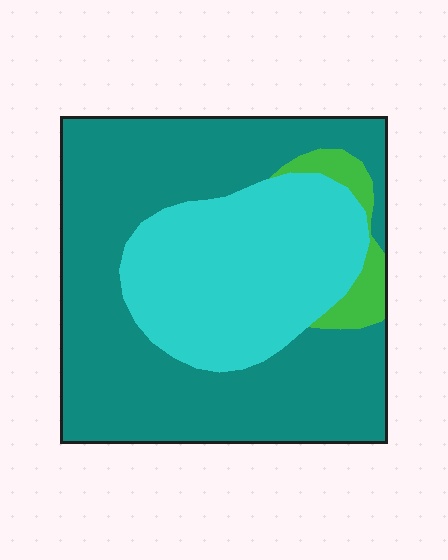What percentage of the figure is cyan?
Cyan covers roughly 35% of the figure.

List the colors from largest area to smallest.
From largest to smallest: teal, cyan, green.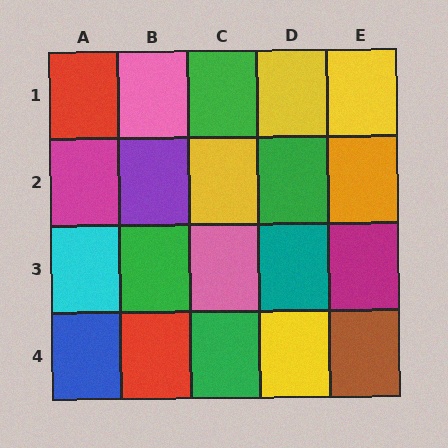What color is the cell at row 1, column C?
Green.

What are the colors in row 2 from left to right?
Magenta, purple, yellow, green, orange.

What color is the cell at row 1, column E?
Yellow.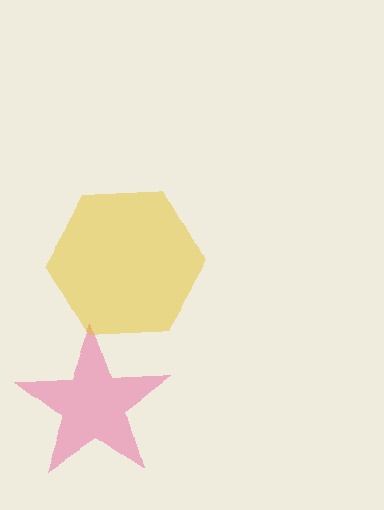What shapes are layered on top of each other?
The layered shapes are: a pink star, a yellow hexagon.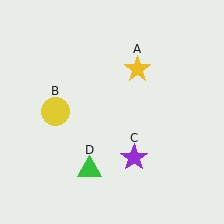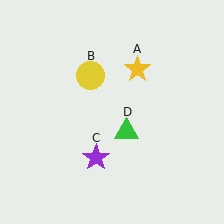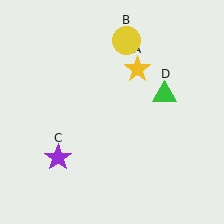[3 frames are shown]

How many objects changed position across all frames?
3 objects changed position: yellow circle (object B), purple star (object C), green triangle (object D).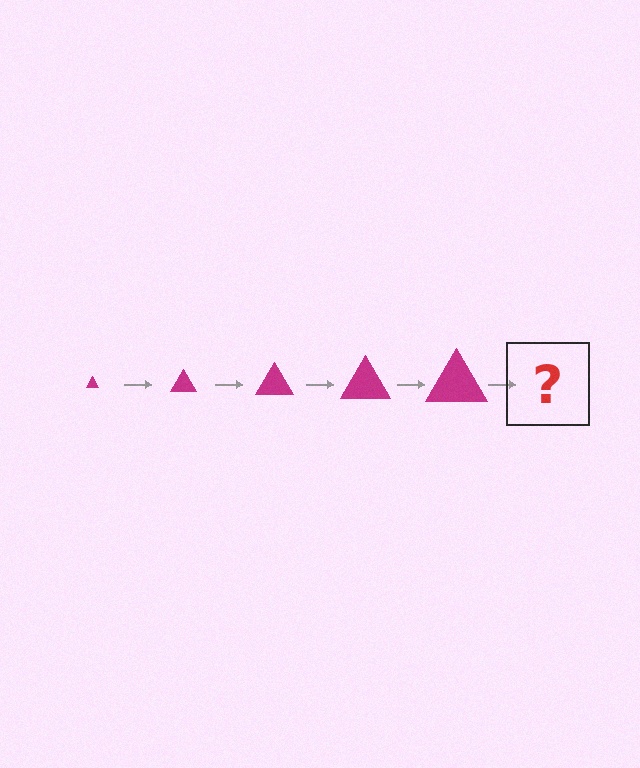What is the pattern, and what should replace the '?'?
The pattern is that the triangle gets progressively larger each step. The '?' should be a magenta triangle, larger than the previous one.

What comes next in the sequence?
The next element should be a magenta triangle, larger than the previous one.